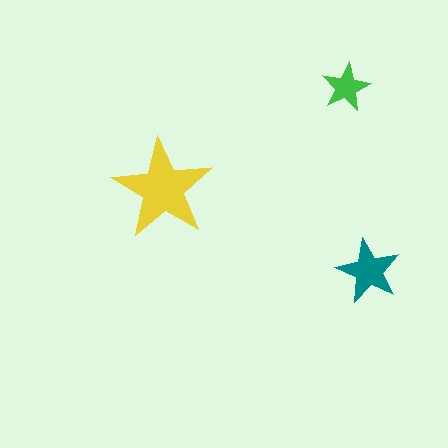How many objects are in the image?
There are 3 objects in the image.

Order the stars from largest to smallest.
the yellow one, the teal one, the green one.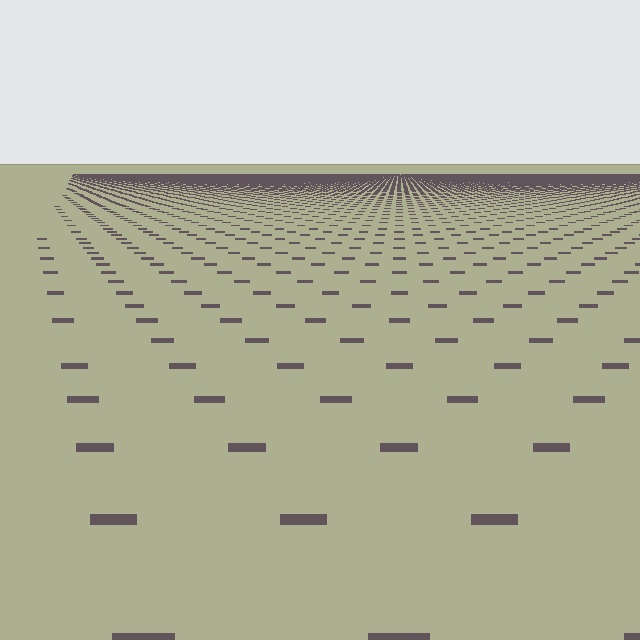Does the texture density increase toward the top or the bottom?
Density increases toward the top.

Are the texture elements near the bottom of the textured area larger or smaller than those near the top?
Larger. Near the bottom, elements are closer to the viewer and appear at a bigger on-screen size.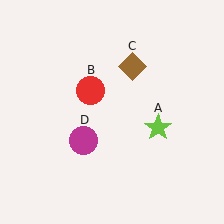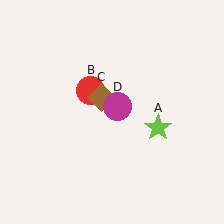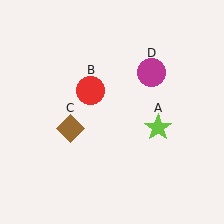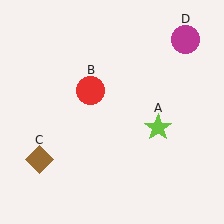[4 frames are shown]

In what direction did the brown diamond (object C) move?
The brown diamond (object C) moved down and to the left.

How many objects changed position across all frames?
2 objects changed position: brown diamond (object C), magenta circle (object D).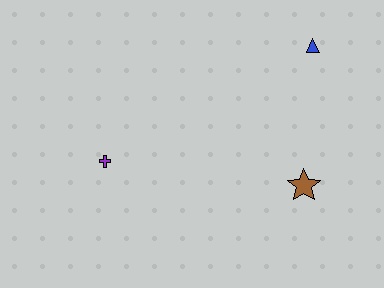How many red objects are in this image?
There are no red objects.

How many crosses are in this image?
There is 1 cross.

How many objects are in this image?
There are 3 objects.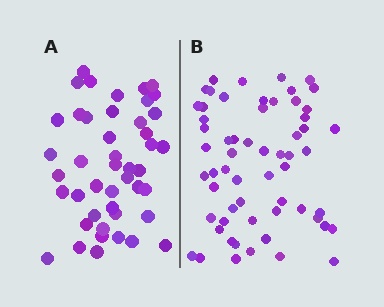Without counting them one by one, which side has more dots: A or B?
Region B (the right region) has more dots.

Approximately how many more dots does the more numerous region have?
Region B has approximately 15 more dots than region A.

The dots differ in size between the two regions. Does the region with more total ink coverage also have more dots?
No. Region A has more total ink coverage because its dots are larger, but region B actually contains more individual dots. Total area can be misleading — the number of items is what matters here.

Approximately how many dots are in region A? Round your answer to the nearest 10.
About 40 dots. (The exact count is 45, which rounds to 40.)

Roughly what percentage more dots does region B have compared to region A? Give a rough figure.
About 35% more.